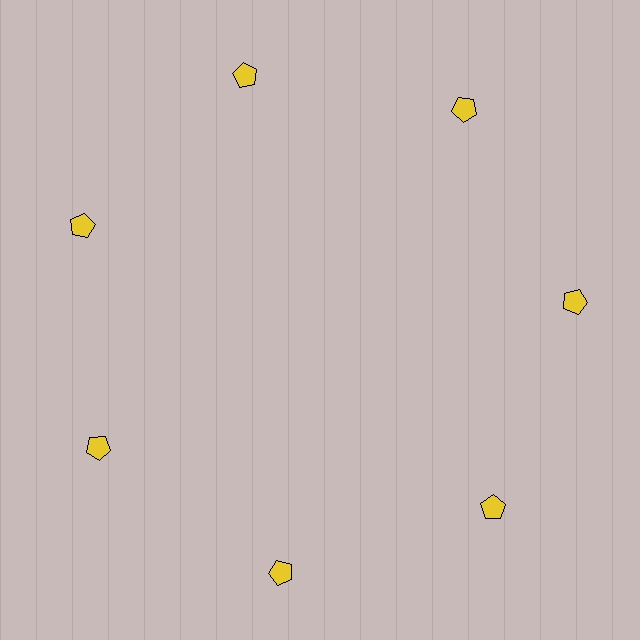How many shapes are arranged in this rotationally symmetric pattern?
There are 14 shapes, arranged in 7 groups of 2.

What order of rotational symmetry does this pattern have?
This pattern has 7-fold rotational symmetry.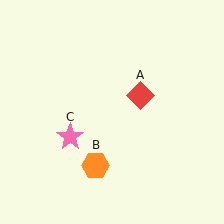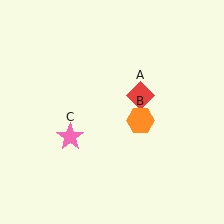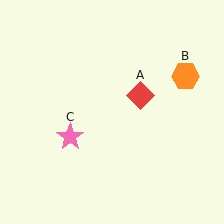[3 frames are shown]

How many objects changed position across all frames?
1 object changed position: orange hexagon (object B).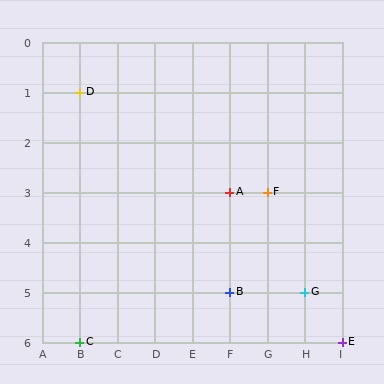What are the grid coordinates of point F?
Point F is at grid coordinates (G, 3).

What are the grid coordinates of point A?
Point A is at grid coordinates (F, 3).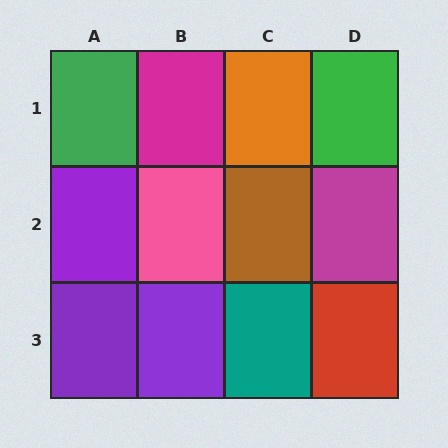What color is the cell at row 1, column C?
Orange.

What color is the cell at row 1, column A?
Green.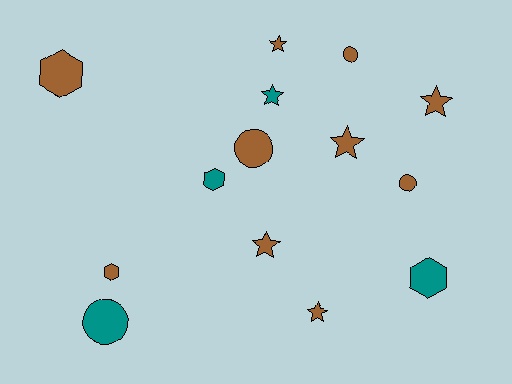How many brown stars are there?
There are 5 brown stars.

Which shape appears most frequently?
Star, with 6 objects.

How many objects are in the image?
There are 14 objects.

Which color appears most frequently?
Brown, with 10 objects.